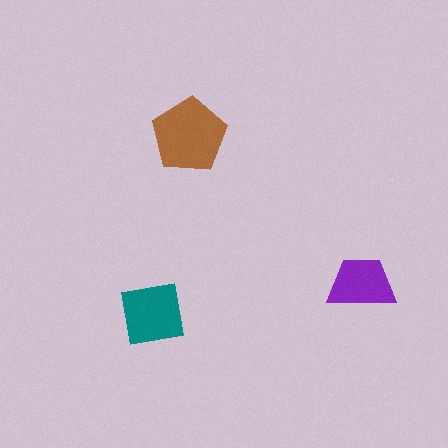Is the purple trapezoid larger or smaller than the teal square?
Smaller.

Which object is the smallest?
The purple trapezoid.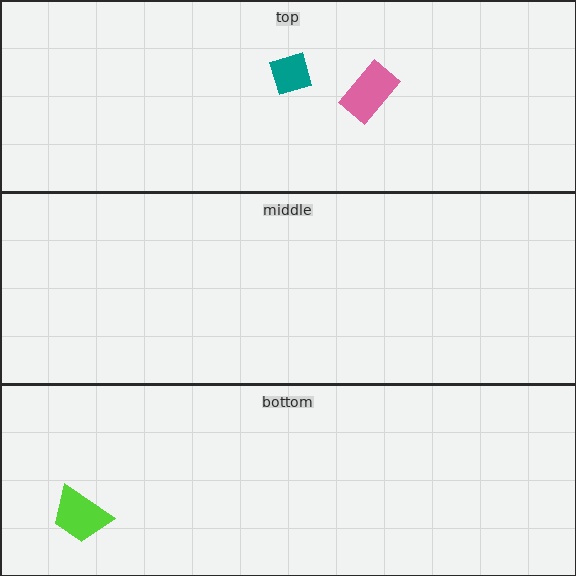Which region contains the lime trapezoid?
The bottom region.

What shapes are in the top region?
The teal diamond, the pink rectangle.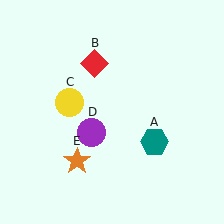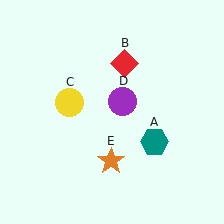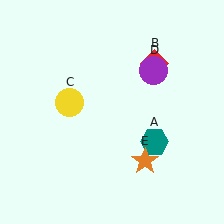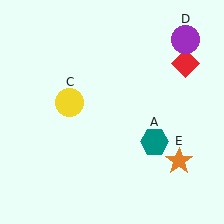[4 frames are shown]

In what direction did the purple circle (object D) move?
The purple circle (object D) moved up and to the right.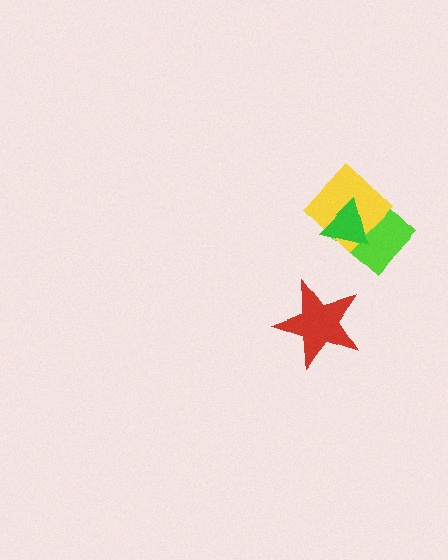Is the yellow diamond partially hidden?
Yes, it is partially covered by another shape.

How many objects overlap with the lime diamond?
2 objects overlap with the lime diamond.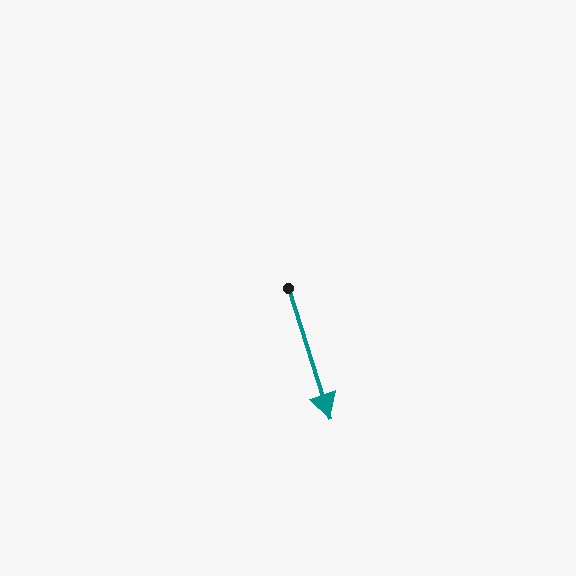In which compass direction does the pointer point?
South.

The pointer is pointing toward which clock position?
Roughly 5 o'clock.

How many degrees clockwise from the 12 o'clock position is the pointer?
Approximately 162 degrees.